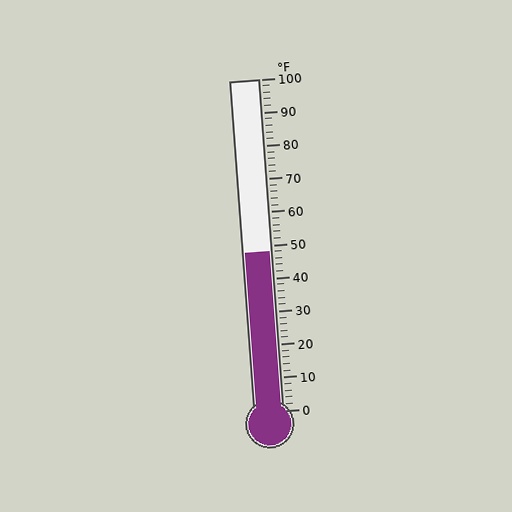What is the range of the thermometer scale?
The thermometer scale ranges from 0°F to 100°F.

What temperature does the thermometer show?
The thermometer shows approximately 48°F.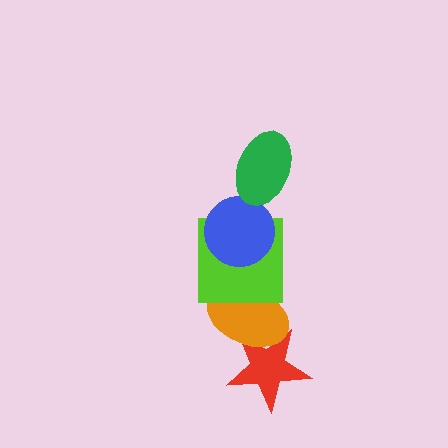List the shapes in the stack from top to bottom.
From top to bottom: the green ellipse, the blue circle, the lime square, the orange ellipse, the red star.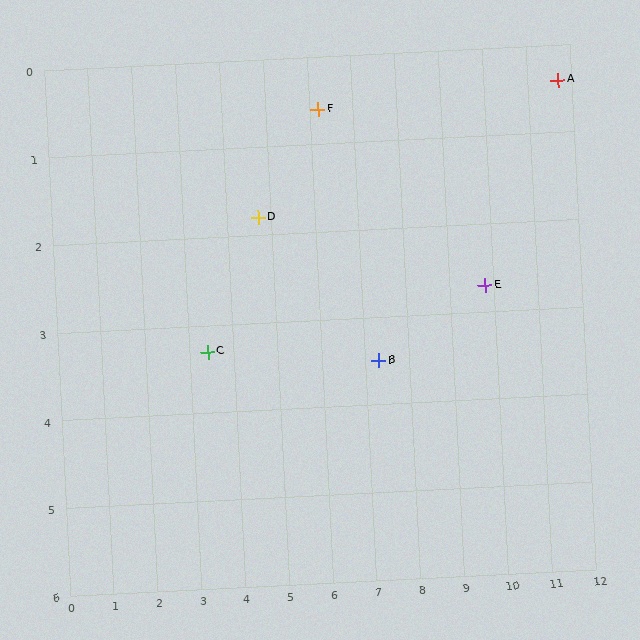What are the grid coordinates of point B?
Point B is at approximately (7.3, 3.5).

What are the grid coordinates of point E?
Point E is at approximately (9.8, 2.7).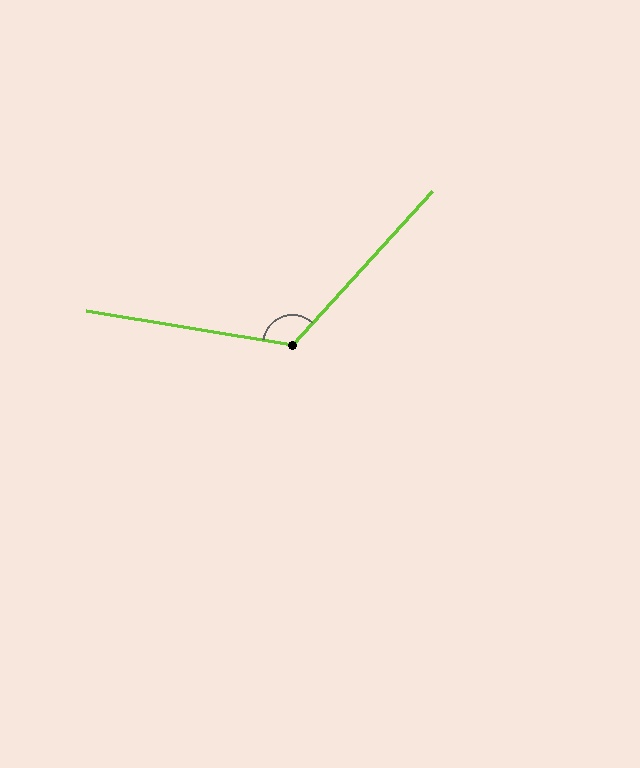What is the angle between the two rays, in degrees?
Approximately 123 degrees.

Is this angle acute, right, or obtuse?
It is obtuse.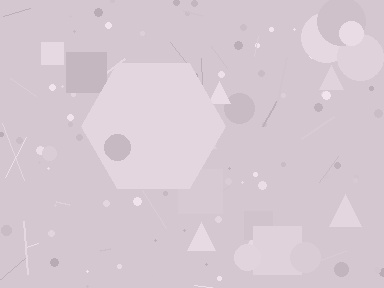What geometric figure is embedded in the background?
A hexagon is embedded in the background.